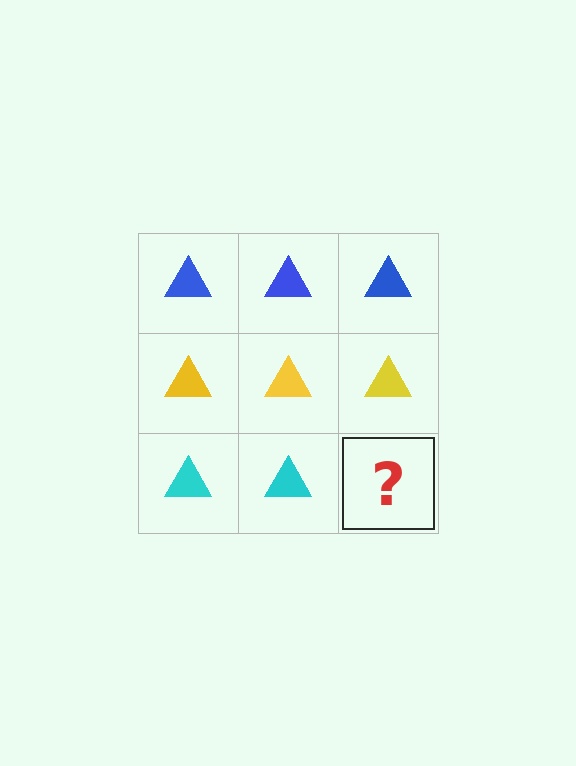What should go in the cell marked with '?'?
The missing cell should contain a cyan triangle.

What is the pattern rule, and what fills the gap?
The rule is that each row has a consistent color. The gap should be filled with a cyan triangle.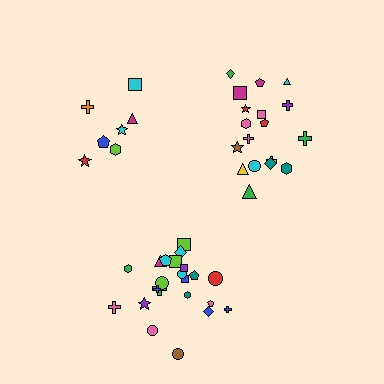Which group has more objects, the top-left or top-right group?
The top-right group.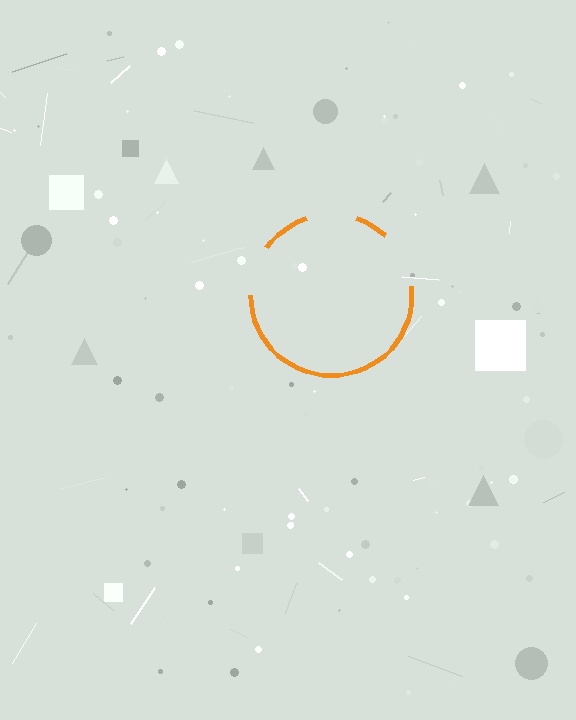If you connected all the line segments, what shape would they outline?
They would outline a circle.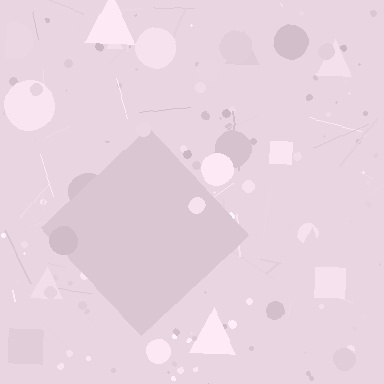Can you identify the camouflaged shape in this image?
The camouflaged shape is a diamond.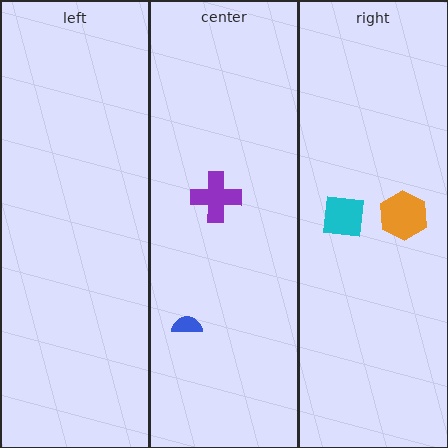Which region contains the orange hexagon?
The right region.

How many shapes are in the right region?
2.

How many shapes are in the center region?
2.